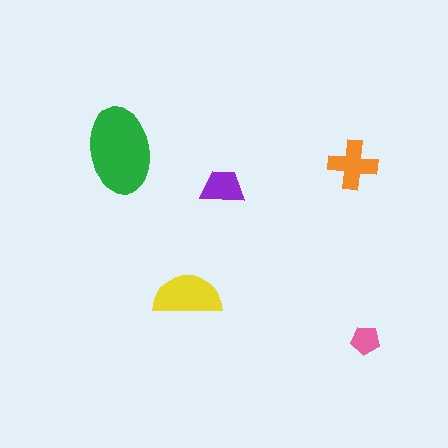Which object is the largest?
The green ellipse.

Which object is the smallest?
The pink pentagon.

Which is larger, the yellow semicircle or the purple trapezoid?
The yellow semicircle.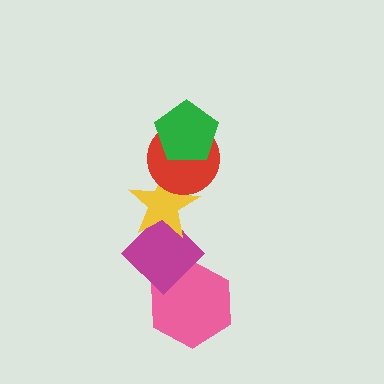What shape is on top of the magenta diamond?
The yellow star is on top of the magenta diamond.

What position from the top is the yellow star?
The yellow star is 3rd from the top.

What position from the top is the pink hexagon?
The pink hexagon is 5th from the top.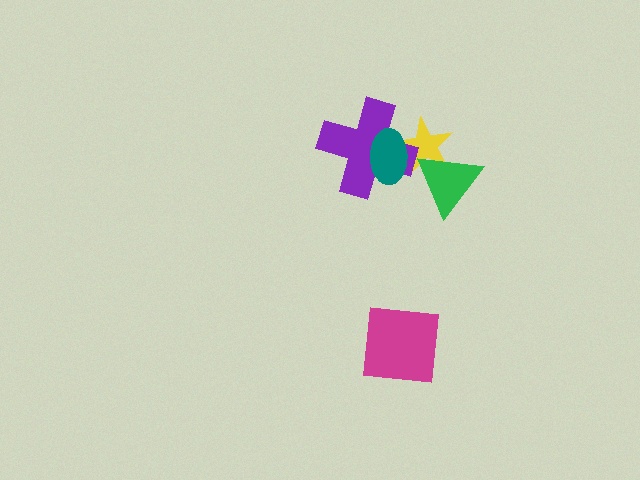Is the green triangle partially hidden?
No, no other shape covers it.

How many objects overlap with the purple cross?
2 objects overlap with the purple cross.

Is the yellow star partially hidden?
Yes, it is partially covered by another shape.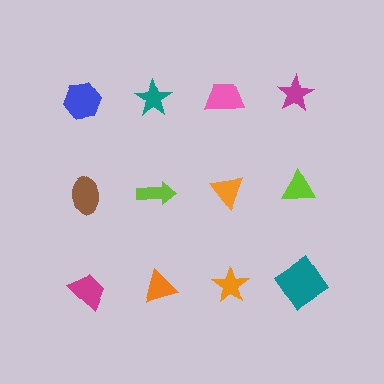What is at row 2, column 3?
An orange triangle.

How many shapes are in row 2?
4 shapes.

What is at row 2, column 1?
A brown ellipse.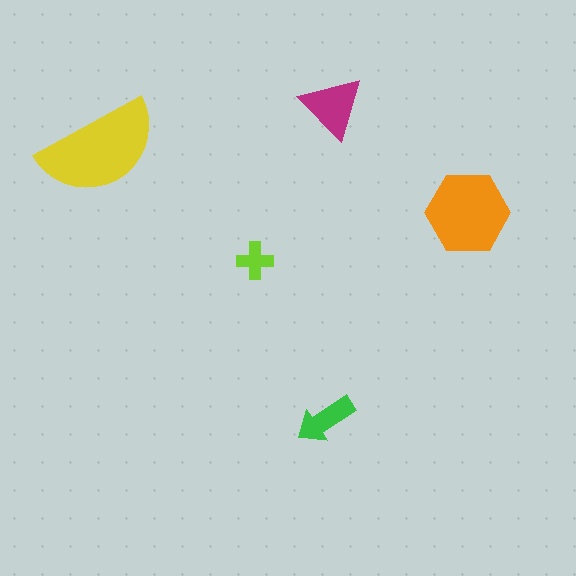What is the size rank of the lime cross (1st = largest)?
5th.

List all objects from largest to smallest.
The yellow semicircle, the orange hexagon, the magenta triangle, the green arrow, the lime cross.